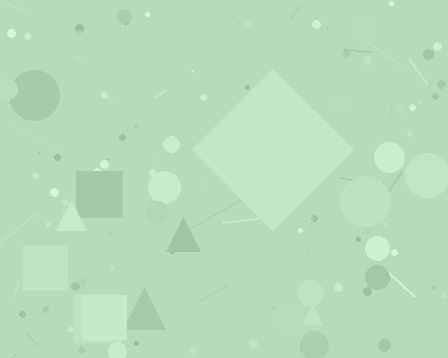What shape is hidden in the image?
A diamond is hidden in the image.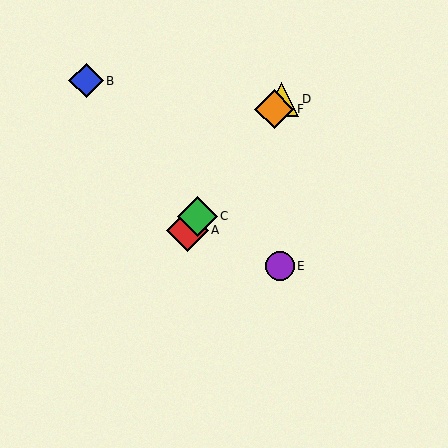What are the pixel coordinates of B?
Object B is at (86, 81).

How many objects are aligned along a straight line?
4 objects (A, C, D, F) are aligned along a straight line.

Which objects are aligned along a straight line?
Objects A, C, D, F are aligned along a straight line.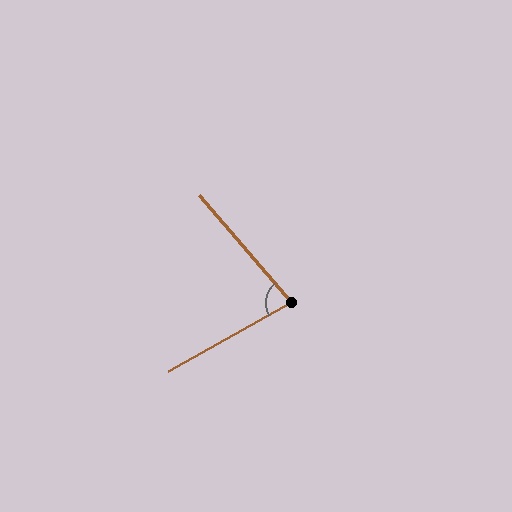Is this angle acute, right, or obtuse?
It is acute.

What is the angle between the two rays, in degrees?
Approximately 78 degrees.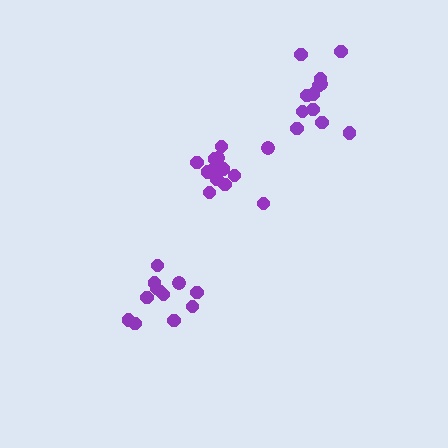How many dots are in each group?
Group 1: 12 dots, Group 2: 13 dots, Group 3: 12 dots (37 total).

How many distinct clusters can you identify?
There are 3 distinct clusters.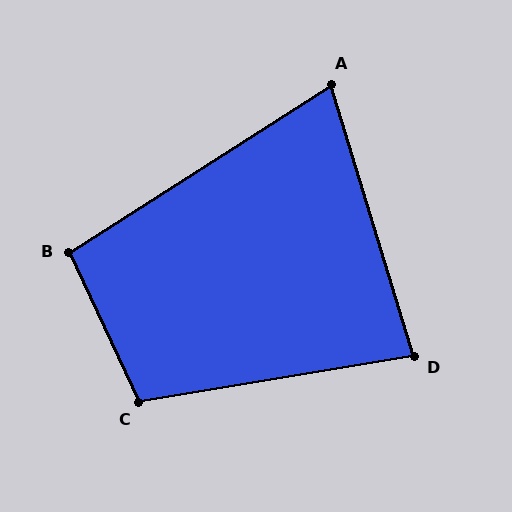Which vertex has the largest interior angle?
C, at approximately 106 degrees.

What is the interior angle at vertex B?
Approximately 97 degrees (obtuse).